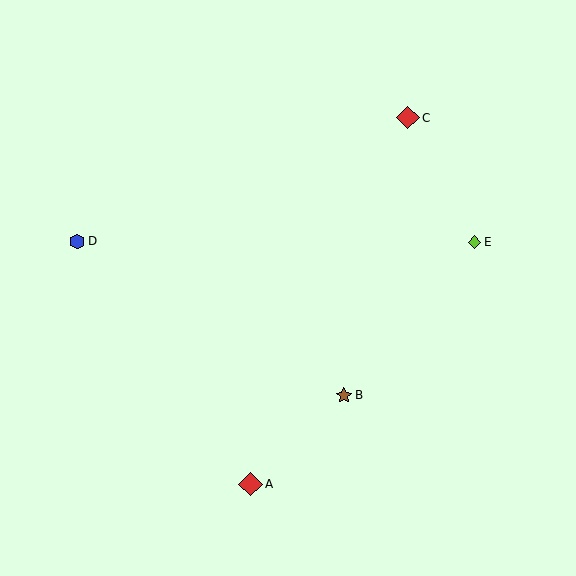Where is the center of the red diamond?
The center of the red diamond is at (251, 484).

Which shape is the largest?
The red diamond (labeled A) is the largest.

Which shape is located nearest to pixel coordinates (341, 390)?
The brown star (labeled B) at (344, 396) is nearest to that location.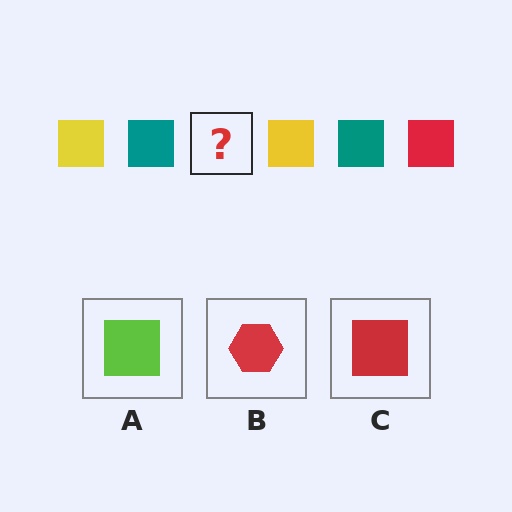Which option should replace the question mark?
Option C.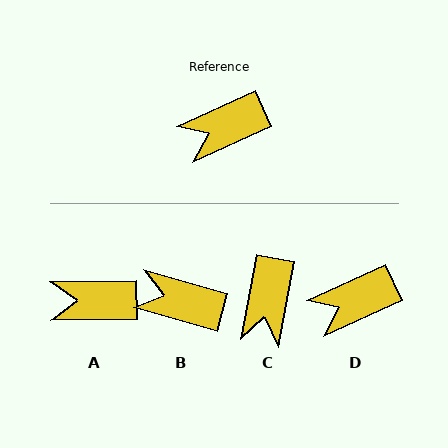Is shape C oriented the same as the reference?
No, it is off by about 54 degrees.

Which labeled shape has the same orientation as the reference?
D.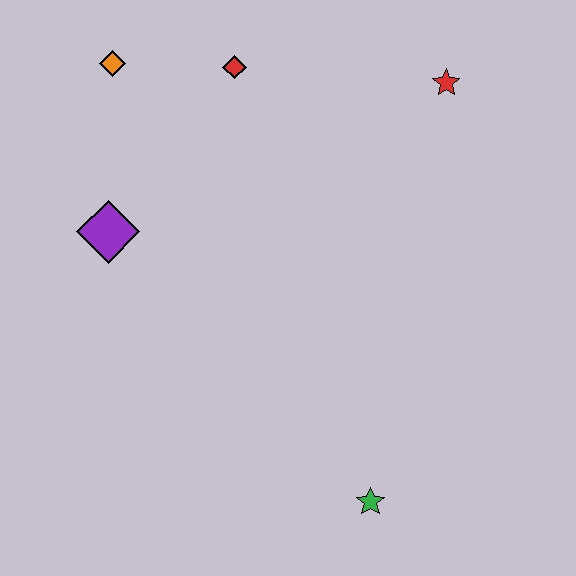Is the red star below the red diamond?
Yes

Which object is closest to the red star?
The red diamond is closest to the red star.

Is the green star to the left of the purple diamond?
No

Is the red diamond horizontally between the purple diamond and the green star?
Yes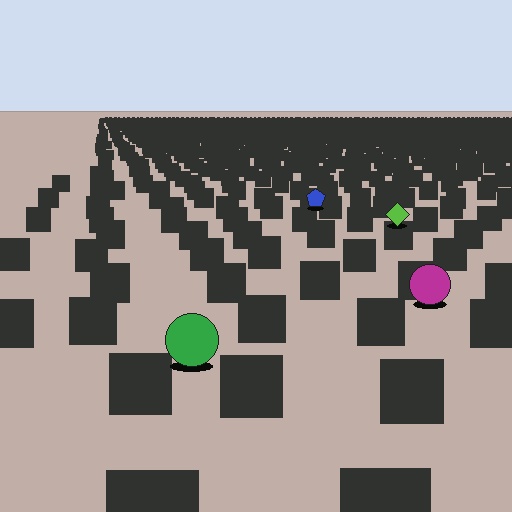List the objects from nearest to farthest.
From nearest to farthest: the green circle, the magenta circle, the lime diamond, the blue pentagon.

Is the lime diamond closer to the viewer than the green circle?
No. The green circle is closer — you can tell from the texture gradient: the ground texture is coarser near it.